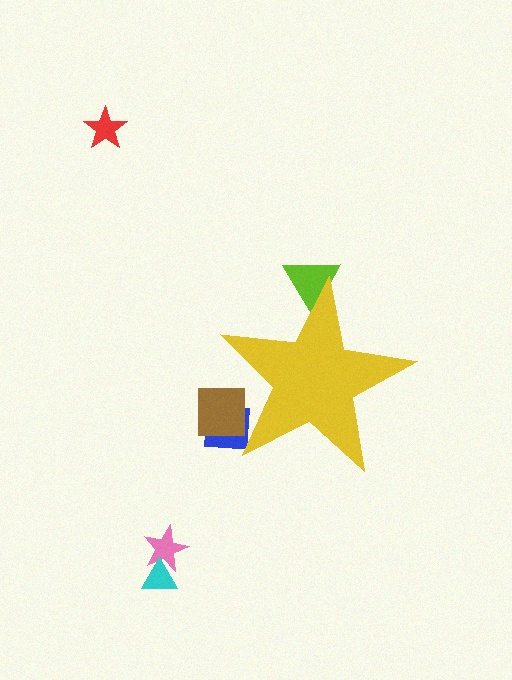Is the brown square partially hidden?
Yes, the brown square is partially hidden behind the yellow star.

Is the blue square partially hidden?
Yes, the blue square is partially hidden behind the yellow star.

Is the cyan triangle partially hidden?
No, the cyan triangle is fully visible.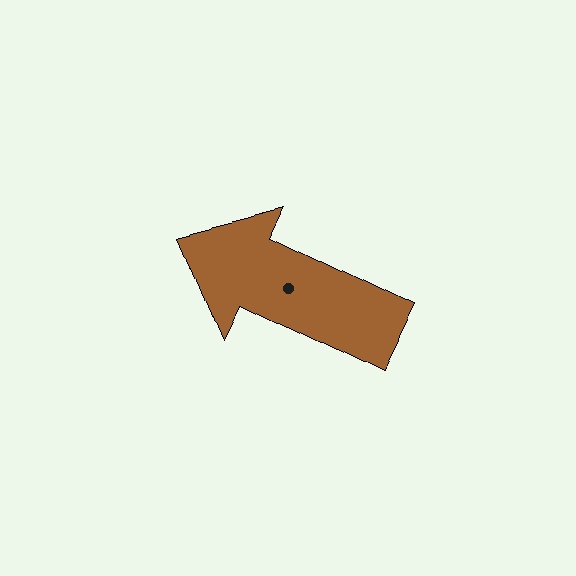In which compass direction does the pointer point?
Northwest.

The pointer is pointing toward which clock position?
Roughly 10 o'clock.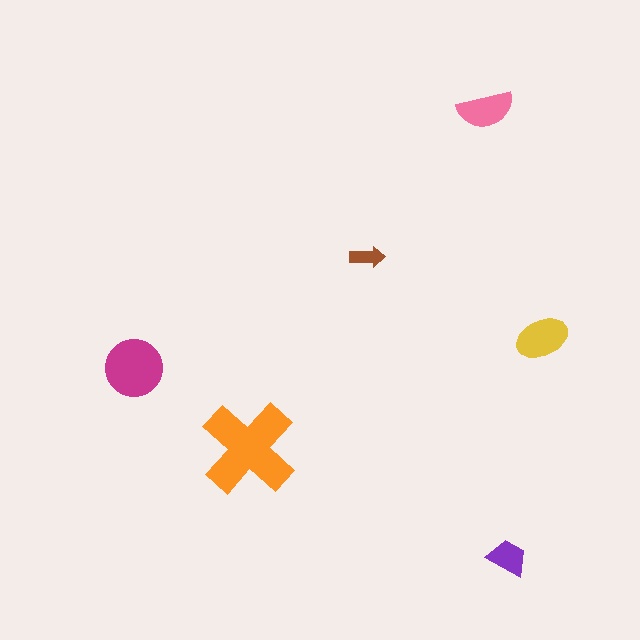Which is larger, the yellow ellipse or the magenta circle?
The magenta circle.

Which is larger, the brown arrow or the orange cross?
The orange cross.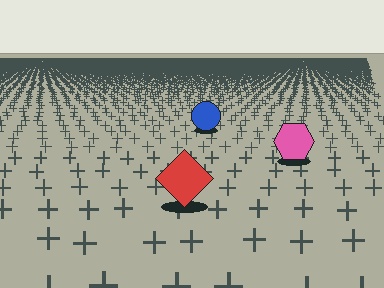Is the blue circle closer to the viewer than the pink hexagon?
No. The pink hexagon is closer — you can tell from the texture gradient: the ground texture is coarser near it.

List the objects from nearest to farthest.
From nearest to farthest: the red diamond, the pink hexagon, the blue circle.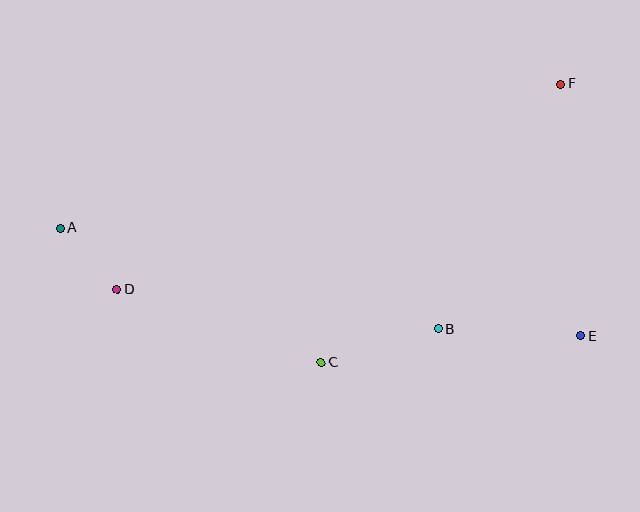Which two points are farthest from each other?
Points A and E are farthest from each other.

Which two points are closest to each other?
Points A and D are closest to each other.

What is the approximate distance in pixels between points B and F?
The distance between B and F is approximately 274 pixels.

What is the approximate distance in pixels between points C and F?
The distance between C and F is approximately 367 pixels.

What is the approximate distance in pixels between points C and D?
The distance between C and D is approximately 217 pixels.